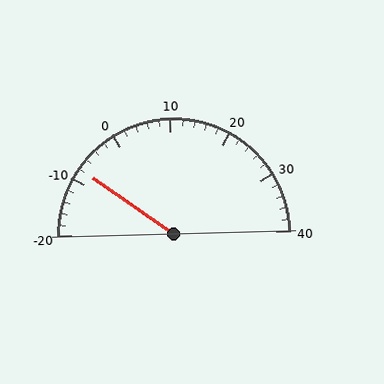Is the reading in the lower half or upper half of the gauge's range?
The reading is in the lower half of the range (-20 to 40).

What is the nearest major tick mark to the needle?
The nearest major tick mark is -10.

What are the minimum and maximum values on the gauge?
The gauge ranges from -20 to 40.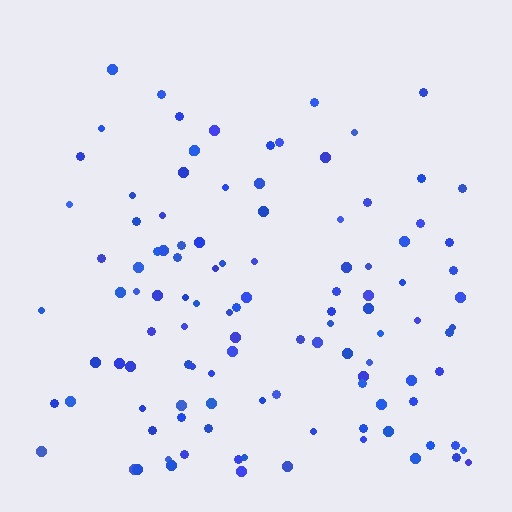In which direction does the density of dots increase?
From top to bottom, with the bottom side densest.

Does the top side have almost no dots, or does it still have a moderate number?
Still a moderate number, just noticeably fewer than the bottom.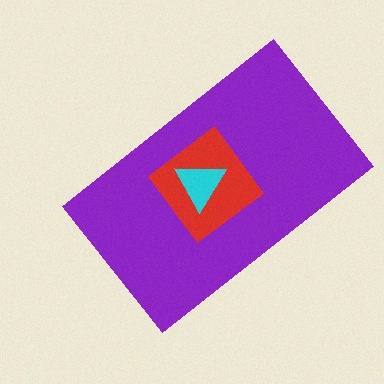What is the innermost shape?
The cyan triangle.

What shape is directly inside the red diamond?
The cyan triangle.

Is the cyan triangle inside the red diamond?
Yes.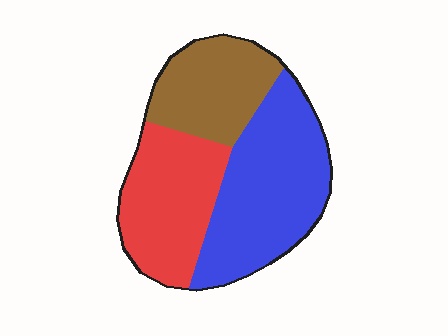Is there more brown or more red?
Red.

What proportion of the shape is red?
Red covers about 30% of the shape.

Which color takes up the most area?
Blue, at roughly 45%.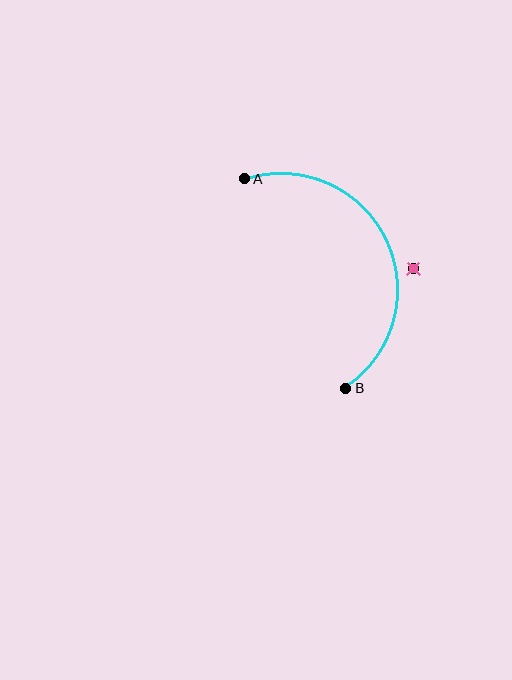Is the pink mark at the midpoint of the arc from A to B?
No — the pink mark does not lie on the arc at all. It sits slightly outside the curve.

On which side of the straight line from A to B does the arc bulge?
The arc bulges to the right of the straight line connecting A and B.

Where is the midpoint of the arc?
The arc midpoint is the point on the curve farthest from the straight line joining A and B. It sits to the right of that line.